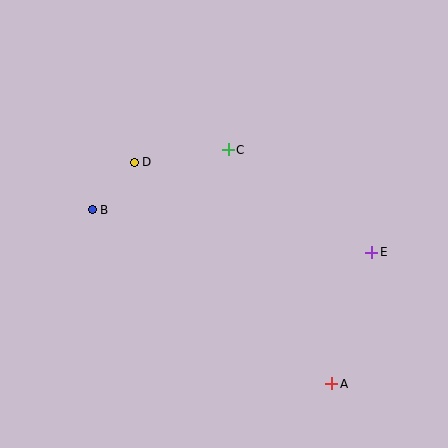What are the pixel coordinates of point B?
Point B is at (92, 210).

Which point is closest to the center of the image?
Point C at (228, 150) is closest to the center.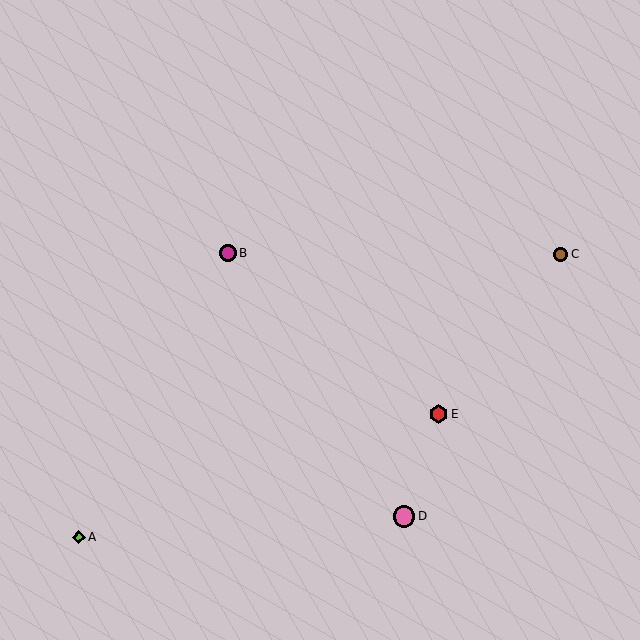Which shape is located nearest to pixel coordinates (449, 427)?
The red hexagon (labeled E) at (438, 414) is nearest to that location.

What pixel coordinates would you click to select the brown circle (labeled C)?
Click at (561, 254) to select the brown circle C.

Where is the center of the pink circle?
The center of the pink circle is at (404, 516).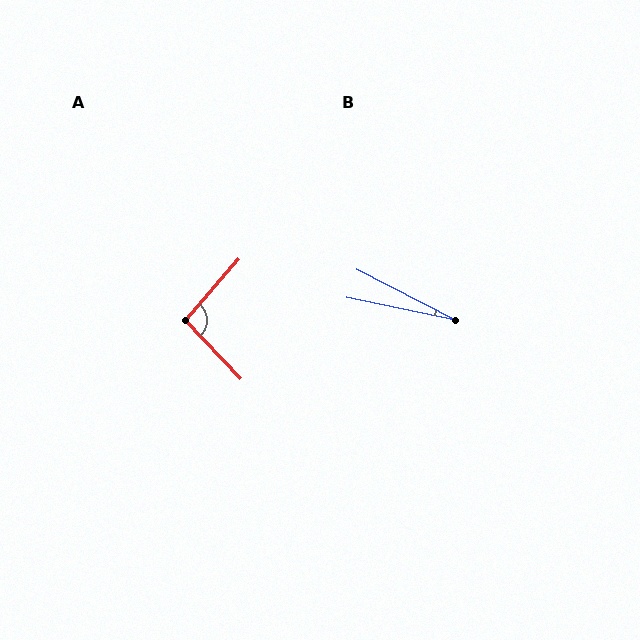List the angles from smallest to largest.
B (16°), A (95°).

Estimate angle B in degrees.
Approximately 16 degrees.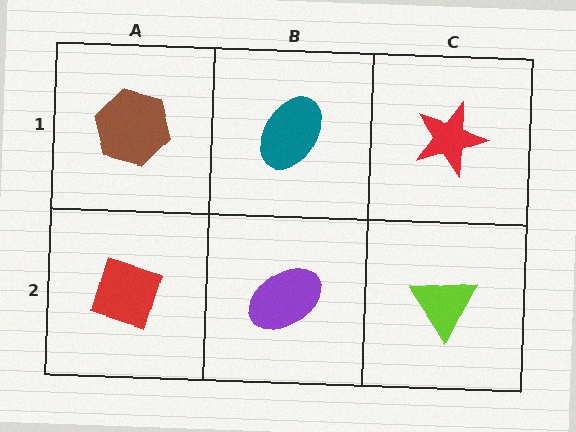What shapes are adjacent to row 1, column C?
A lime triangle (row 2, column C), a teal ellipse (row 1, column B).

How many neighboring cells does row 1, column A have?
2.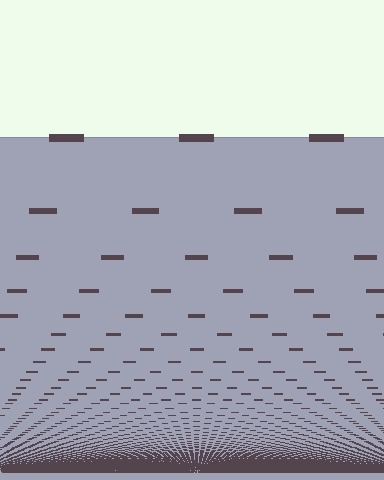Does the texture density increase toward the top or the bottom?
Density increases toward the bottom.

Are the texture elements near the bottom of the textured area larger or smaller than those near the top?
Smaller. The gradient is inverted — elements near the bottom are smaller and denser.